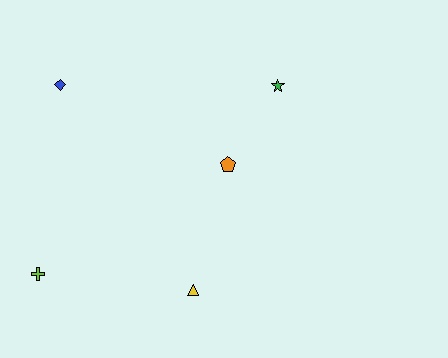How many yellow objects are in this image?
There is 1 yellow object.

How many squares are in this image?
There are no squares.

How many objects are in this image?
There are 5 objects.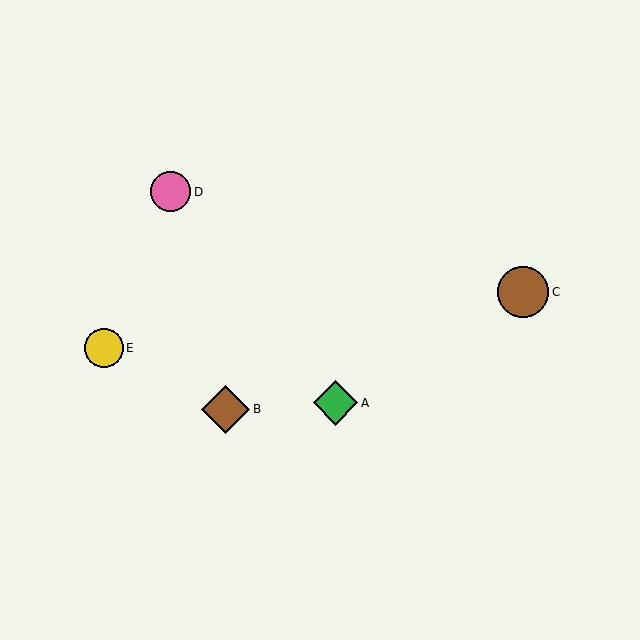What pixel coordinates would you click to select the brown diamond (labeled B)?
Click at (226, 409) to select the brown diamond B.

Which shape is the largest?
The brown circle (labeled C) is the largest.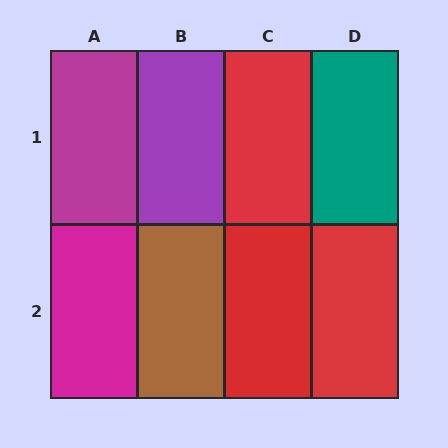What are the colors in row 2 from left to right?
Magenta, brown, red, red.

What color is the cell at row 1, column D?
Teal.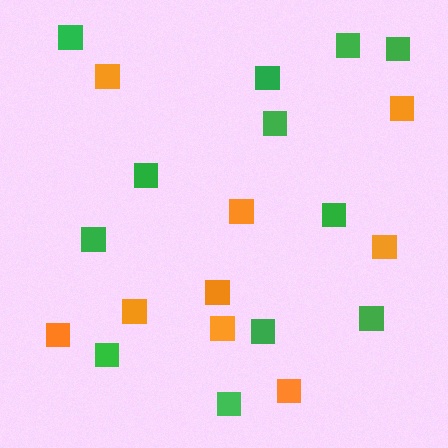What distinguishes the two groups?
There are 2 groups: one group of orange squares (9) and one group of green squares (12).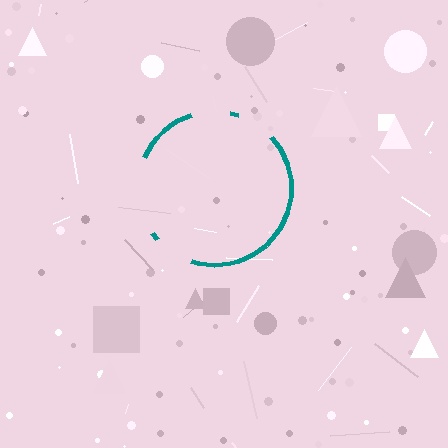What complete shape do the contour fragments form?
The contour fragments form a circle.